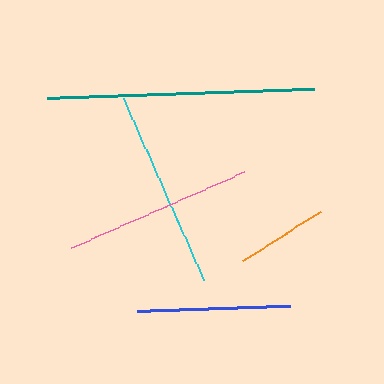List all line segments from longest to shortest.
From longest to shortest: teal, cyan, pink, blue, orange.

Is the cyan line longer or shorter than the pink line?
The cyan line is longer than the pink line.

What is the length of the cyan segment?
The cyan segment is approximately 198 pixels long.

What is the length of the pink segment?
The pink segment is approximately 189 pixels long.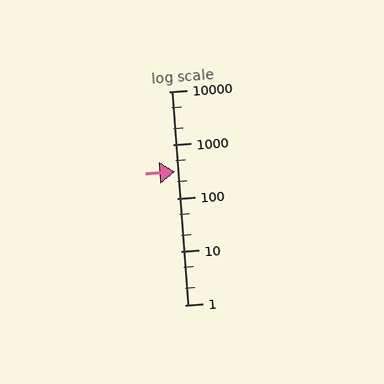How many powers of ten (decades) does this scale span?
The scale spans 4 decades, from 1 to 10000.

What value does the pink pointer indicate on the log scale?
The pointer indicates approximately 310.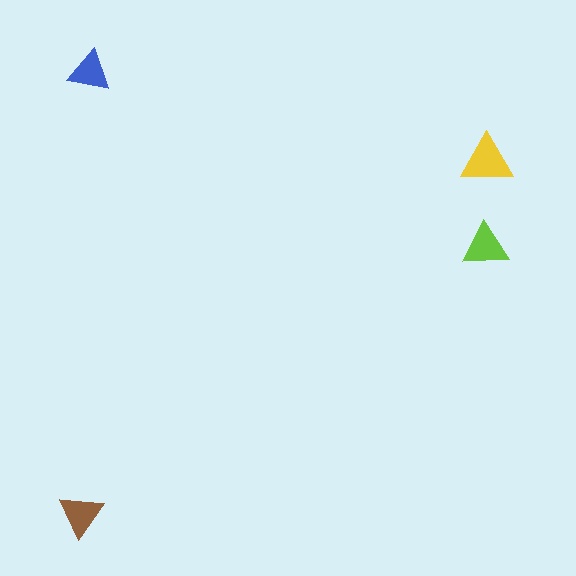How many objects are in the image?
There are 4 objects in the image.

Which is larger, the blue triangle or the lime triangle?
The lime one.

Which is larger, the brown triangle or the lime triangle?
The lime one.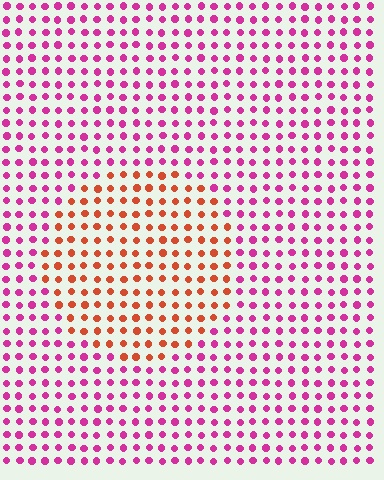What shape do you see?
I see a circle.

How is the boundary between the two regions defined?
The boundary is defined purely by a slight shift in hue (about 50 degrees). Spacing, size, and orientation are identical on both sides.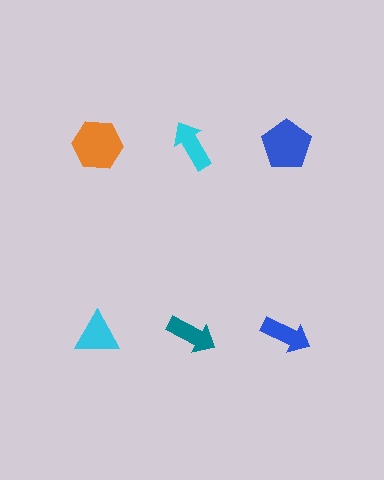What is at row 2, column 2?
A teal arrow.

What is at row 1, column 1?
An orange hexagon.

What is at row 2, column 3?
A blue arrow.